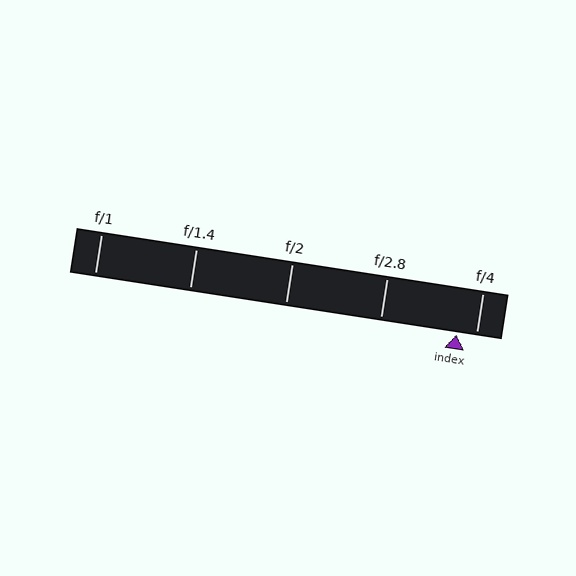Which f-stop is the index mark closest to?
The index mark is closest to f/4.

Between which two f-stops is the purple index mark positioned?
The index mark is between f/2.8 and f/4.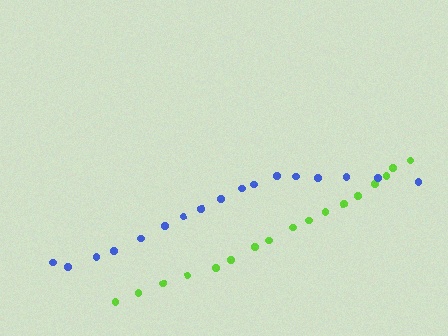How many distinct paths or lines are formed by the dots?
There are 2 distinct paths.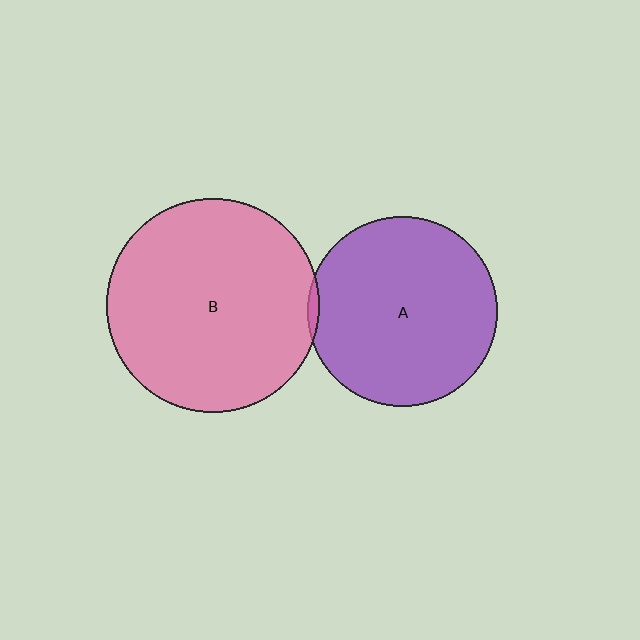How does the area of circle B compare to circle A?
Approximately 1.3 times.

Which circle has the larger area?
Circle B (pink).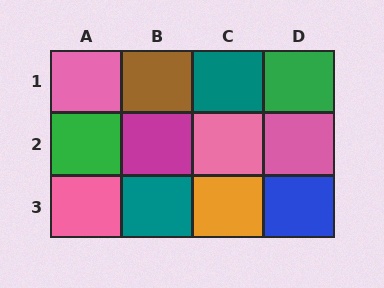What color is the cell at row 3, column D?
Blue.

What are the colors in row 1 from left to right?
Pink, brown, teal, green.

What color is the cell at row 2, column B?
Magenta.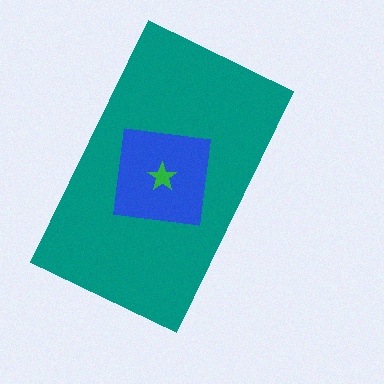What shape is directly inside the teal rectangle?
The blue square.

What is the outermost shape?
The teal rectangle.